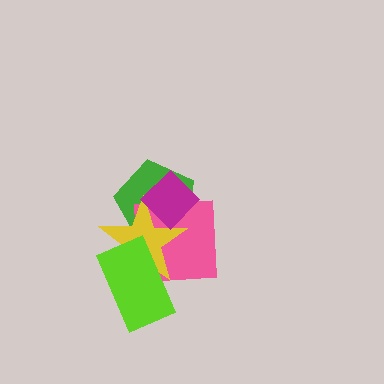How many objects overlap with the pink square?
4 objects overlap with the pink square.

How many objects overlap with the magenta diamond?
3 objects overlap with the magenta diamond.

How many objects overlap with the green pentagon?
3 objects overlap with the green pentagon.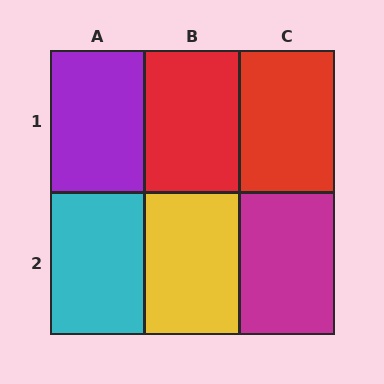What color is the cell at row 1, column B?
Red.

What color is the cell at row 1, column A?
Purple.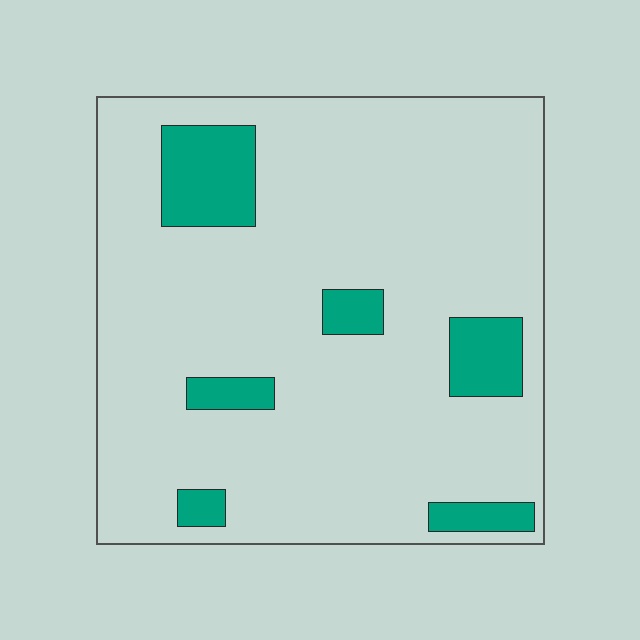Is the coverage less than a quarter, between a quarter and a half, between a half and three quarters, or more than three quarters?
Less than a quarter.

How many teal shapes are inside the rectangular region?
6.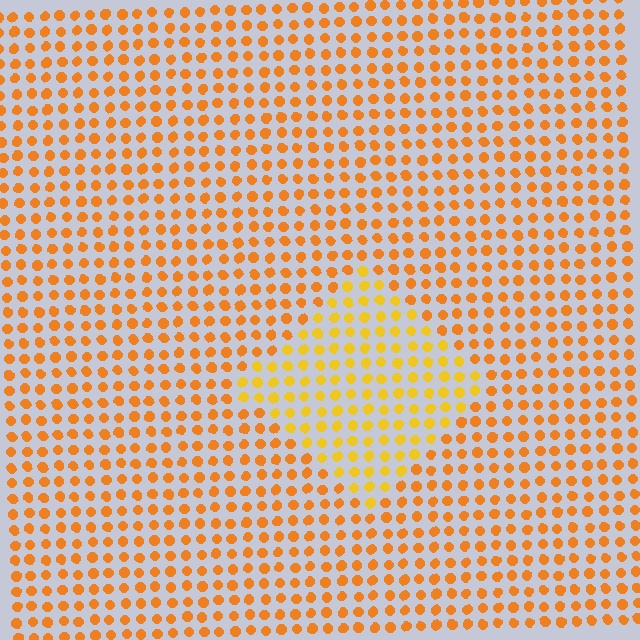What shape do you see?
I see a diamond.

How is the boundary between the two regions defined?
The boundary is defined purely by a slight shift in hue (about 21 degrees). Spacing, size, and orientation are identical on both sides.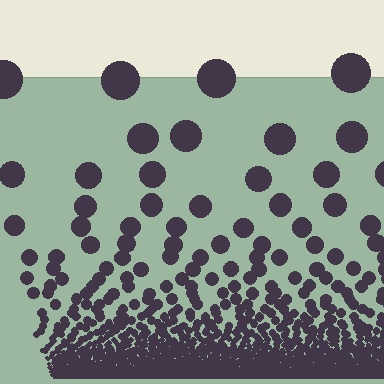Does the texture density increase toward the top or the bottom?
Density increases toward the bottom.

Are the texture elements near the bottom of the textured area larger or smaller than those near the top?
Smaller. The gradient is inverted — elements near the bottom are smaller and denser.